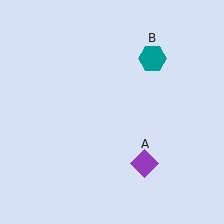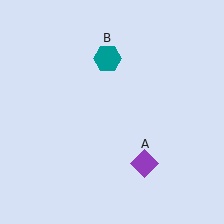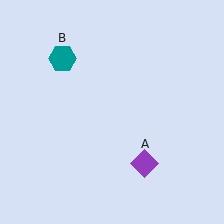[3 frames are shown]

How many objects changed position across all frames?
1 object changed position: teal hexagon (object B).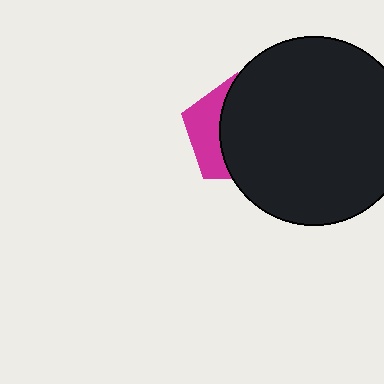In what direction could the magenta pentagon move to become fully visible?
The magenta pentagon could move left. That would shift it out from behind the black circle entirely.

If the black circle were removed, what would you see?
You would see the complete magenta pentagon.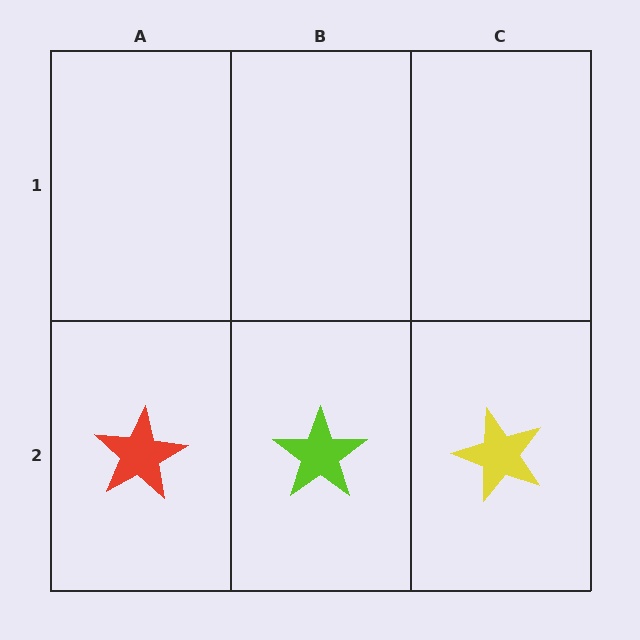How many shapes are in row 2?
3 shapes.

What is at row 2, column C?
A yellow star.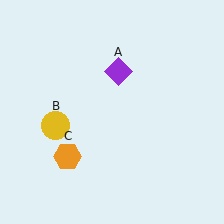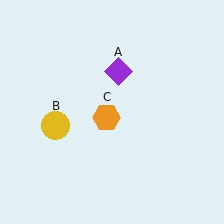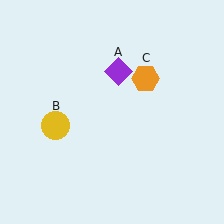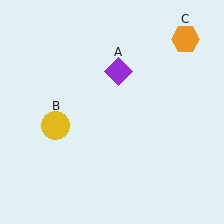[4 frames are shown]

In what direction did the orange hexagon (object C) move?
The orange hexagon (object C) moved up and to the right.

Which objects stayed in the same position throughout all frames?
Purple diamond (object A) and yellow circle (object B) remained stationary.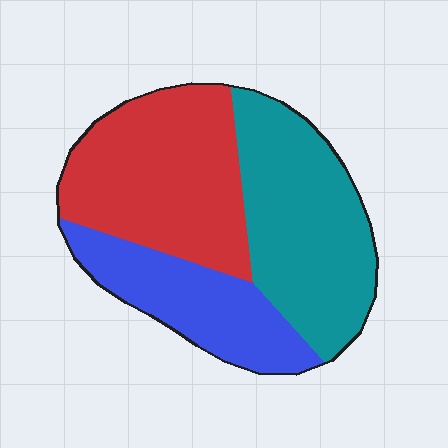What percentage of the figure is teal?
Teal takes up between a third and a half of the figure.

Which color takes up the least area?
Blue, at roughly 25%.